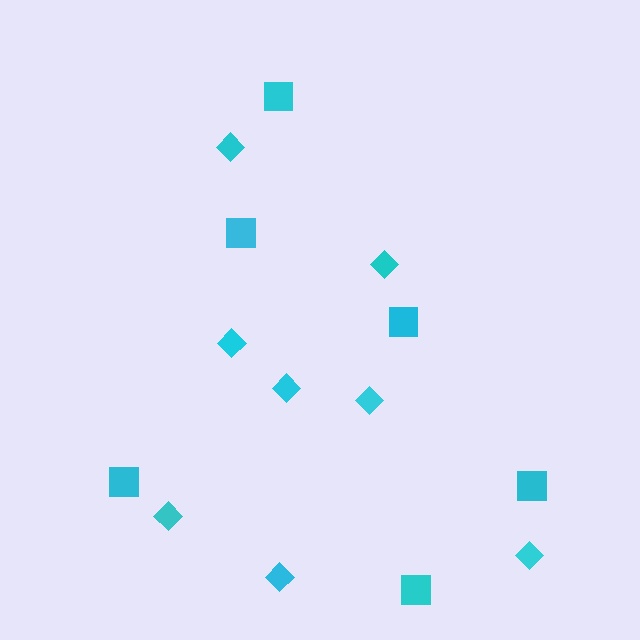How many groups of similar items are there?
There are 2 groups: one group of squares (6) and one group of diamonds (8).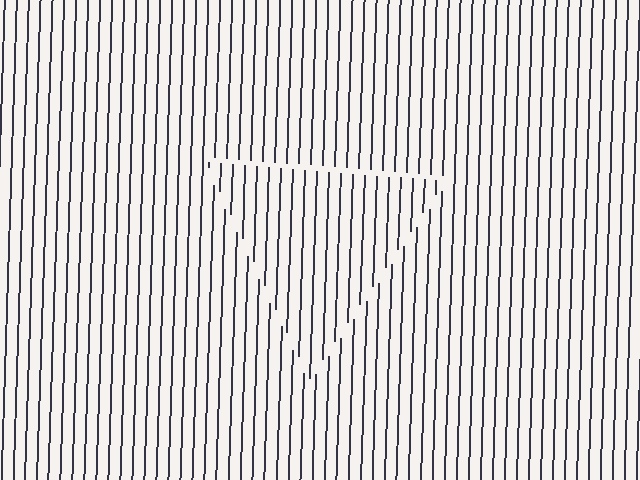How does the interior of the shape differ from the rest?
The interior of the shape contains the same grating, shifted by half a period — the contour is defined by the phase discontinuity where line-ends from the inner and outer gratings abut.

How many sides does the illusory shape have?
3 sides — the line-ends trace a triangle.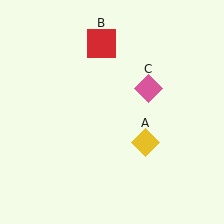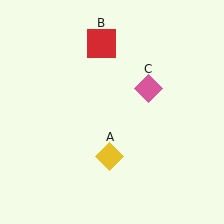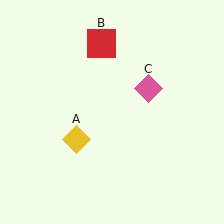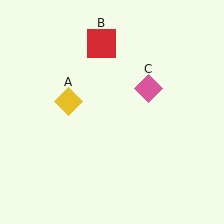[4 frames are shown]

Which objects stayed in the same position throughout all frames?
Red square (object B) and pink diamond (object C) remained stationary.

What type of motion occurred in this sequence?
The yellow diamond (object A) rotated clockwise around the center of the scene.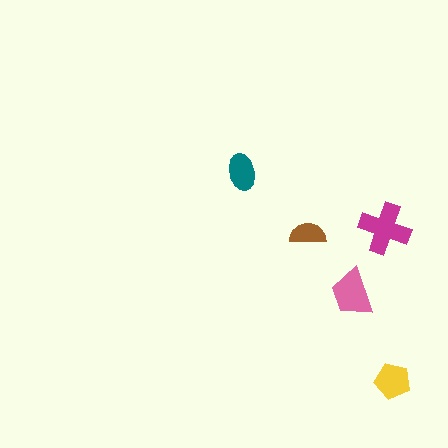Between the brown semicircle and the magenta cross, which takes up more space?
The magenta cross.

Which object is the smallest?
The brown semicircle.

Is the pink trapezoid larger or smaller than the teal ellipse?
Larger.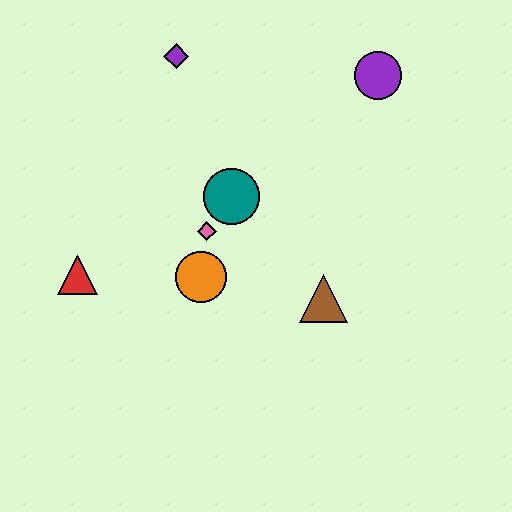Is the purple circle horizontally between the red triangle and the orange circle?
No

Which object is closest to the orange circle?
The pink diamond is closest to the orange circle.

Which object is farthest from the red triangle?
The purple circle is farthest from the red triangle.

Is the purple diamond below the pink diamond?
No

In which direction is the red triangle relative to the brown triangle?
The red triangle is to the left of the brown triangle.